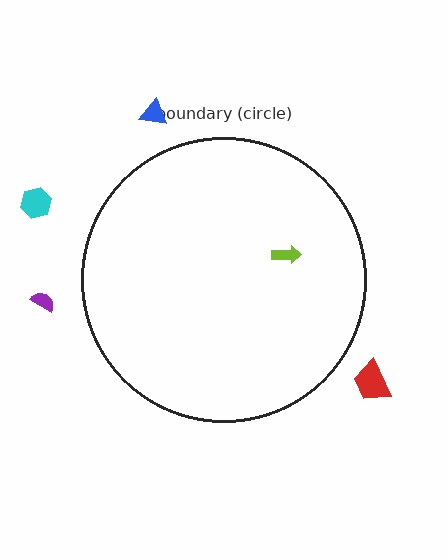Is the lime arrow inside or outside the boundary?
Inside.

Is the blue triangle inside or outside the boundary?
Outside.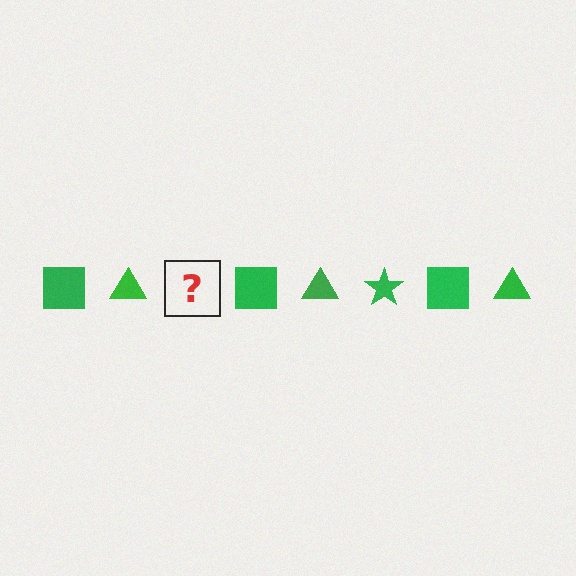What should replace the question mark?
The question mark should be replaced with a green star.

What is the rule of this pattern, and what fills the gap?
The rule is that the pattern cycles through square, triangle, star shapes in green. The gap should be filled with a green star.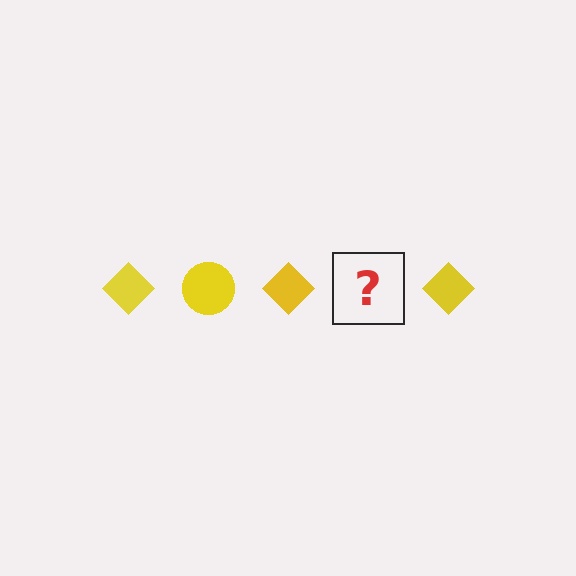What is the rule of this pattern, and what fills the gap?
The rule is that the pattern cycles through diamond, circle shapes in yellow. The gap should be filled with a yellow circle.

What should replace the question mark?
The question mark should be replaced with a yellow circle.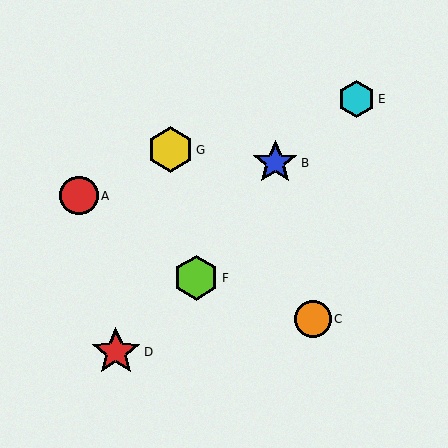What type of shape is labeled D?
Shape D is a red star.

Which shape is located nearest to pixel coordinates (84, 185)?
The red circle (labeled A) at (79, 196) is nearest to that location.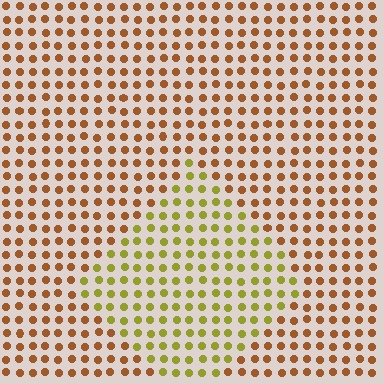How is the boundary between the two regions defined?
The boundary is defined purely by a slight shift in hue (about 42 degrees). Spacing, size, and orientation are identical on both sides.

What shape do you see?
I see a diamond.